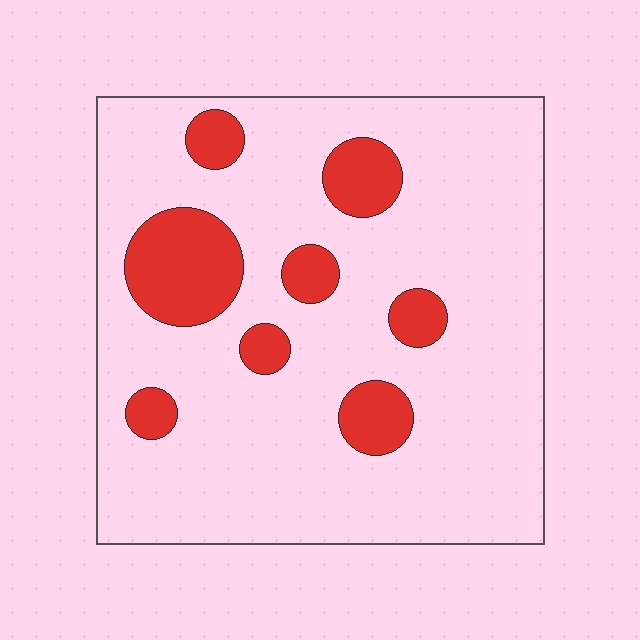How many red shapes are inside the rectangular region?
8.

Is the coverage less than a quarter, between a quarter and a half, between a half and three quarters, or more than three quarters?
Less than a quarter.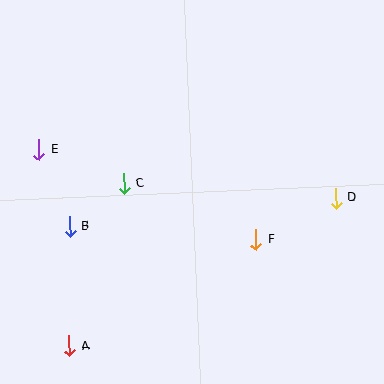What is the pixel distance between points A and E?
The distance between A and E is 198 pixels.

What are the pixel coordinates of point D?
Point D is at (336, 198).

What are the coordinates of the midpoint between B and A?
The midpoint between B and A is at (69, 286).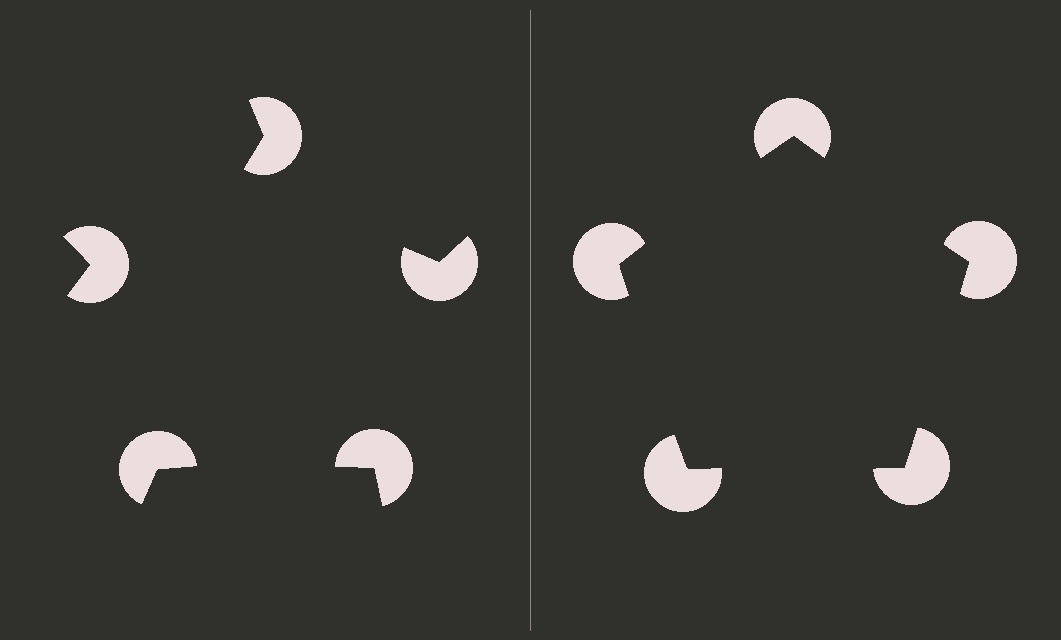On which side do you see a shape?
An illusory pentagon appears on the right side. On the left side the wedge cuts are rotated, so no coherent shape forms.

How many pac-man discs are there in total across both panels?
10 — 5 on each side.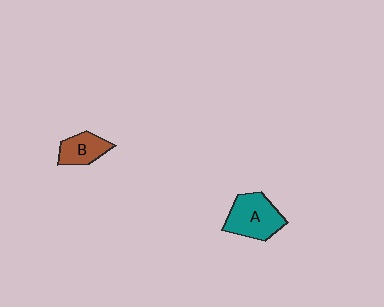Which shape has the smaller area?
Shape B (brown).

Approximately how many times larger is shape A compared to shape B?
Approximately 1.6 times.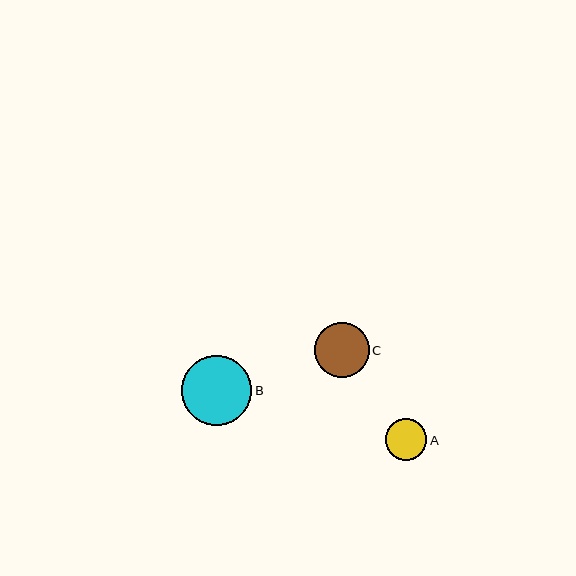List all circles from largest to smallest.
From largest to smallest: B, C, A.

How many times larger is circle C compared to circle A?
Circle C is approximately 1.3 times the size of circle A.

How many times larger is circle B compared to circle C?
Circle B is approximately 1.3 times the size of circle C.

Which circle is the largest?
Circle B is the largest with a size of approximately 70 pixels.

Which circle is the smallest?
Circle A is the smallest with a size of approximately 41 pixels.